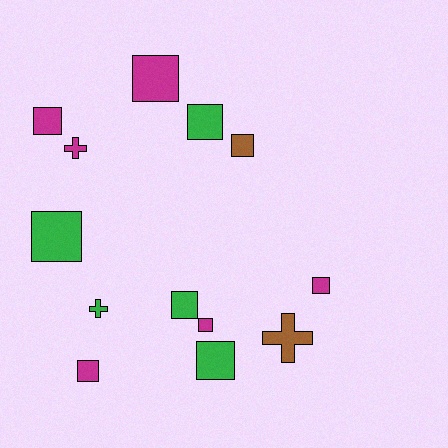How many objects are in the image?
There are 13 objects.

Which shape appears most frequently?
Square, with 10 objects.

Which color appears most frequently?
Magenta, with 6 objects.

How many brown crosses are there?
There is 1 brown cross.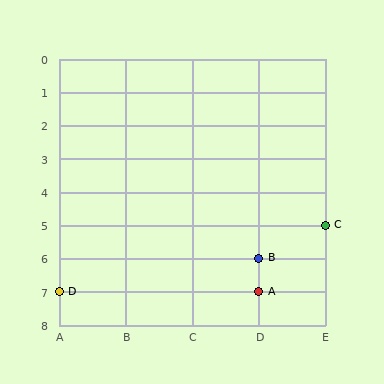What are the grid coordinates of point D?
Point D is at grid coordinates (A, 7).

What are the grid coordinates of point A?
Point A is at grid coordinates (D, 7).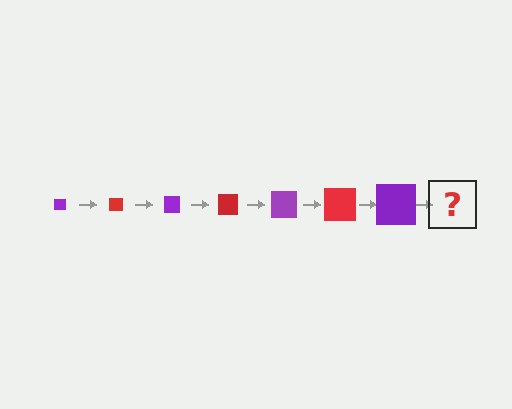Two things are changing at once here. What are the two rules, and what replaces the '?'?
The two rules are that the square grows larger each step and the color cycles through purple and red. The '?' should be a red square, larger than the previous one.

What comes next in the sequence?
The next element should be a red square, larger than the previous one.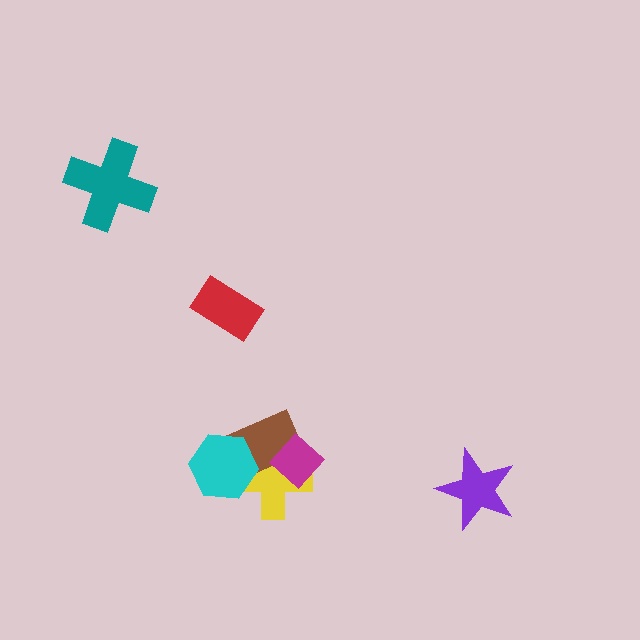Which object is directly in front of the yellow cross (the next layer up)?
The brown rectangle is directly in front of the yellow cross.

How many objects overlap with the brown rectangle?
3 objects overlap with the brown rectangle.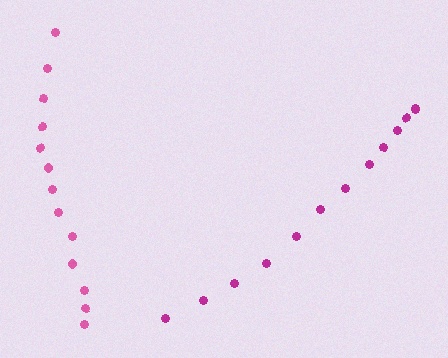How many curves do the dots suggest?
There are 2 distinct paths.